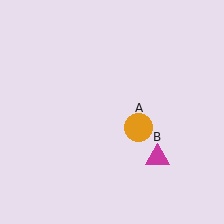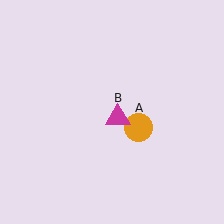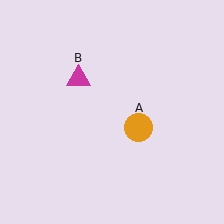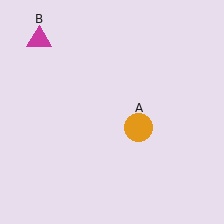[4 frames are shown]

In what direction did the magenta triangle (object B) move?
The magenta triangle (object B) moved up and to the left.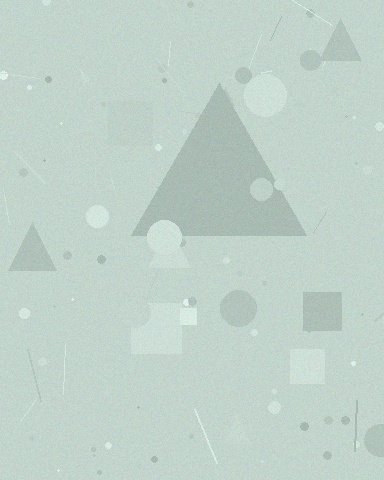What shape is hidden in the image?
A triangle is hidden in the image.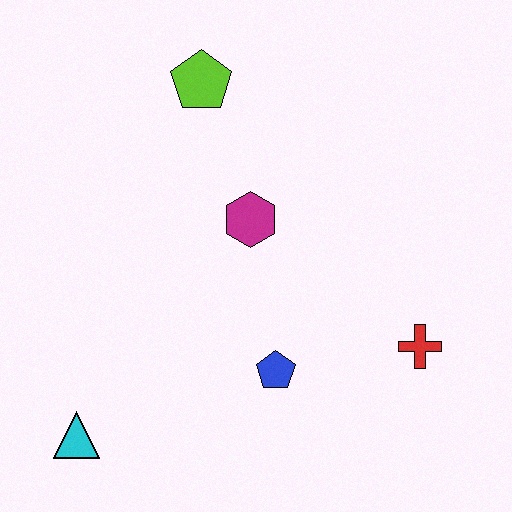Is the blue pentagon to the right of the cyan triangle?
Yes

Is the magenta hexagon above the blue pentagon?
Yes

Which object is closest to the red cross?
The blue pentagon is closest to the red cross.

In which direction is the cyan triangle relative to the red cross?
The cyan triangle is to the left of the red cross.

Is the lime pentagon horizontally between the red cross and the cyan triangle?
Yes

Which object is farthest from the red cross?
The cyan triangle is farthest from the red cross.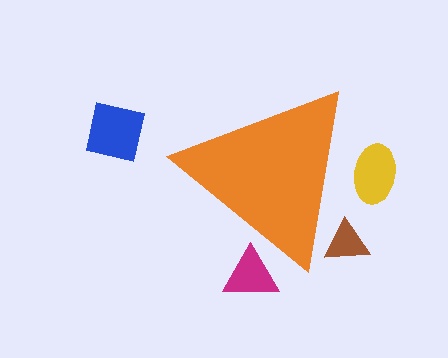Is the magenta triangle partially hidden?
Yes, the magenta triangle is partially hidden behind the orange triangle.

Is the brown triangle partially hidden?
Yes, the brown triangle is partially hidden behind the orange triangle.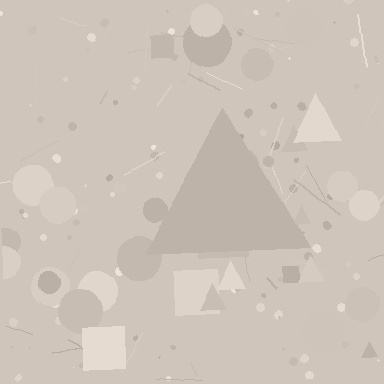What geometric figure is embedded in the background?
A triangle is embedded in the background.